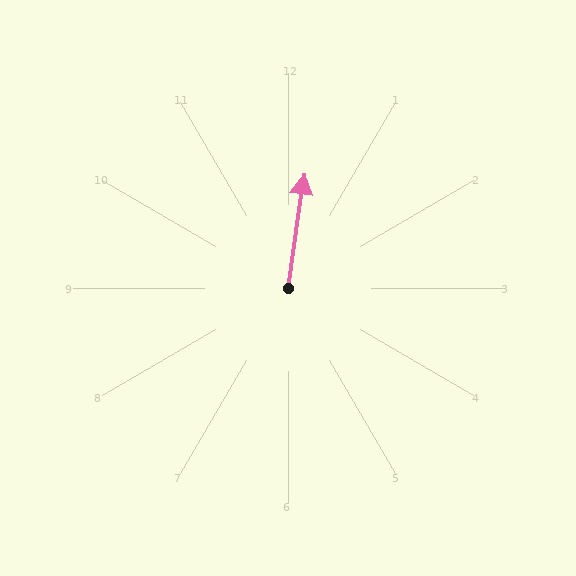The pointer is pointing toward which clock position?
Roughly 12 o'clock.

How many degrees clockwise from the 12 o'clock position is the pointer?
Approximately 8 degrees.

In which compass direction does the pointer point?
North.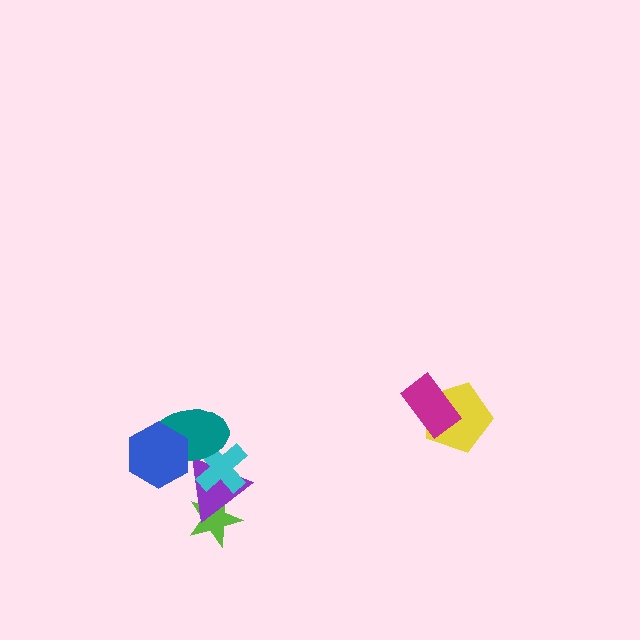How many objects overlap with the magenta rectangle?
1 object overlaps with the magenta rectangle.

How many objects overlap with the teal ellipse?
3 objects overlap with the teal ellipse.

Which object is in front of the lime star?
The purple triangle is in front of the lime star.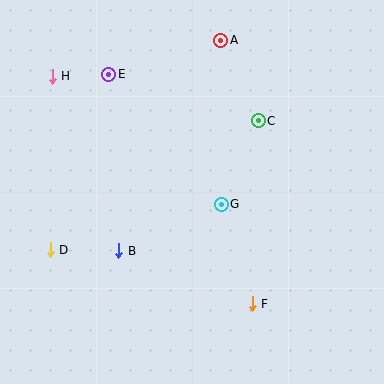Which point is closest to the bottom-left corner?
Point D is closest to the bottom-left corner.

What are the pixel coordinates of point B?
Point B is at (119, 251).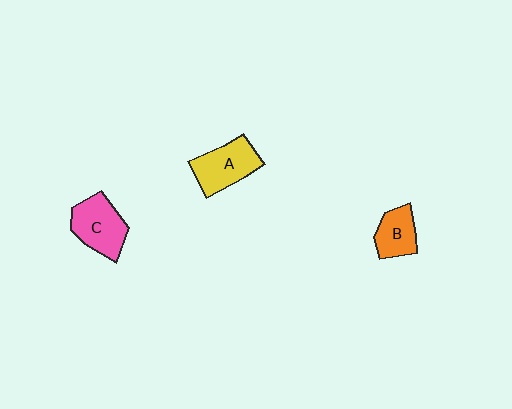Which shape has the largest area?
Shape C (pink).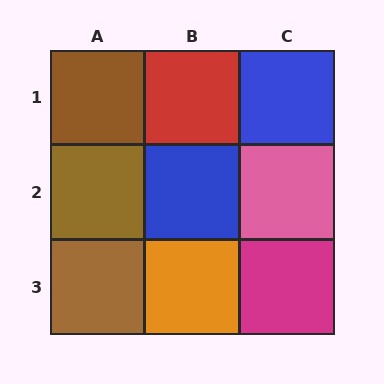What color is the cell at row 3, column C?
Magenta.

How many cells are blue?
2 cells are blue.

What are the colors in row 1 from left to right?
Brown, red, blue.